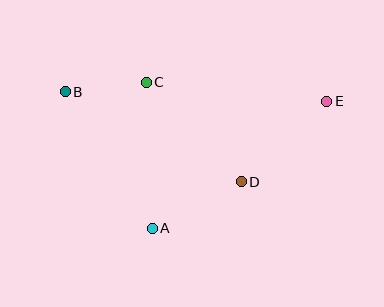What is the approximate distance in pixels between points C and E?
The distance between C and E is approximately 182 pixels.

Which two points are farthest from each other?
Points B and E are farthest from each other.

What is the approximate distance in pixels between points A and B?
The distance between A and B is approximately 162 pixels.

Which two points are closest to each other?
Points B and C are closest to each other.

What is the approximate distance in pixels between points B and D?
The distance between B and D is approximately 198 pixels.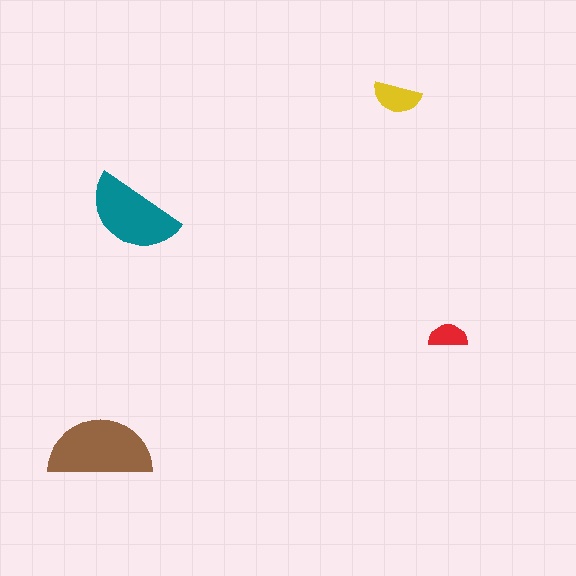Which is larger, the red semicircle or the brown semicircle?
The brown one.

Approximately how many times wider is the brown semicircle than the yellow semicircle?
About 2 times wider.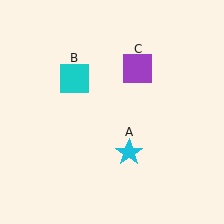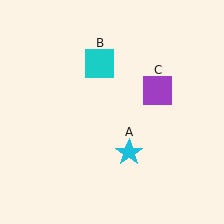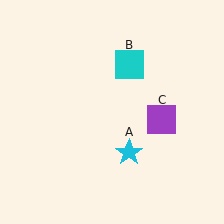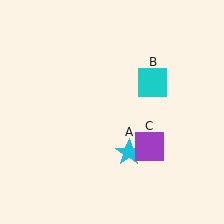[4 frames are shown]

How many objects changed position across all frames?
2 objects changed position: cyan square (object B), purple square (object C).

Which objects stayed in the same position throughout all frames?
Cyan star (object A) remained stationary.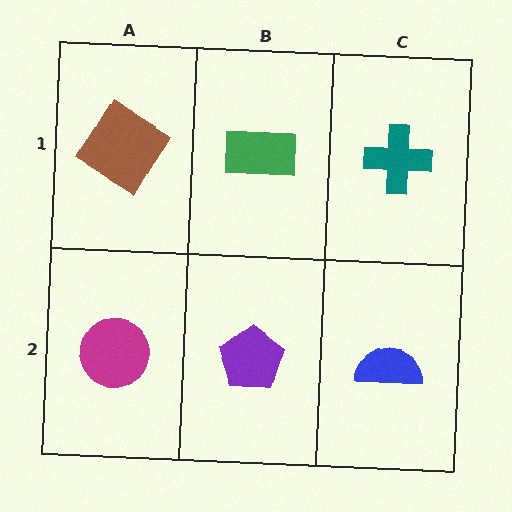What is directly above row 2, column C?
A teal cross.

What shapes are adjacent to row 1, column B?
A purple pentagon (row 2, column B), a brown diamond (row 1, column A), a teal cross (row 1, column C).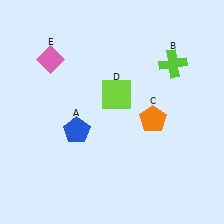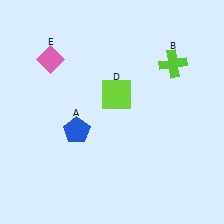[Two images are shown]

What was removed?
The orange pentagon (C) was removed in Image 2.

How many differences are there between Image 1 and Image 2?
There is 1 difference between the two images.